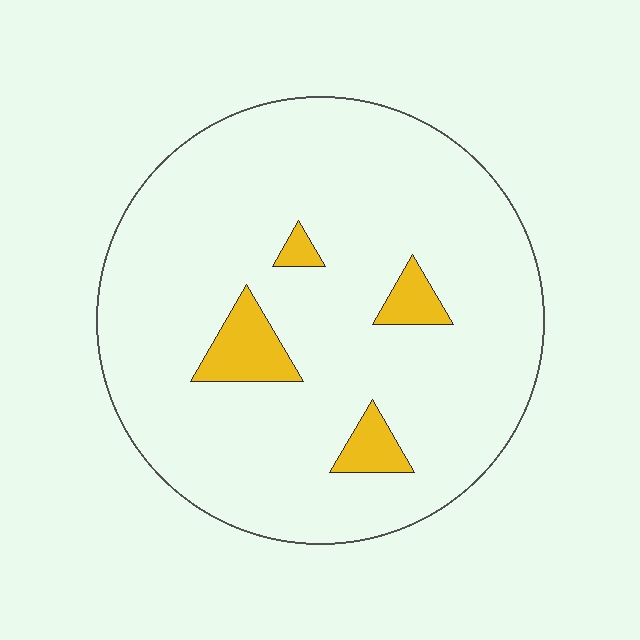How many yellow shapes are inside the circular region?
4.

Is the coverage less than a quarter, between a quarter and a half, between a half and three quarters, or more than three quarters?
Less than a quarter.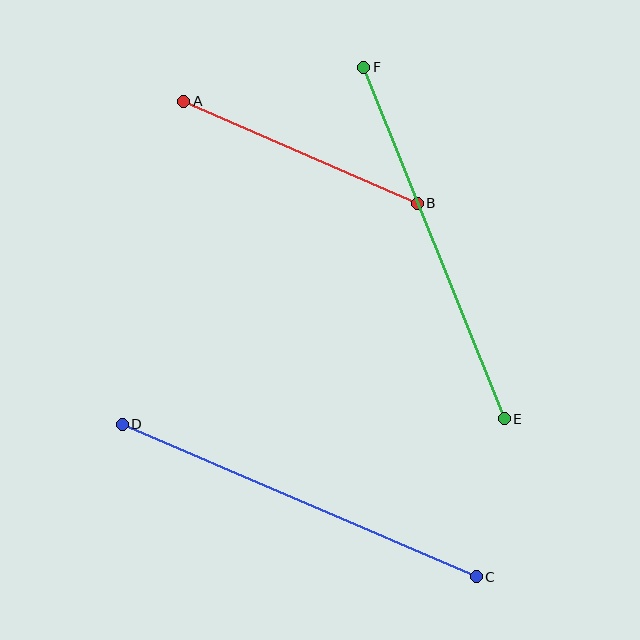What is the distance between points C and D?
The distance is approximately 385 pixels.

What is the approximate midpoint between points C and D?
The midpoint is at approximately (299, 501) pixels.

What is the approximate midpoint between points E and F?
The midpoint is at approximately (434, 243) pixels.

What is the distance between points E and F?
The distance is approximately 378 pixels.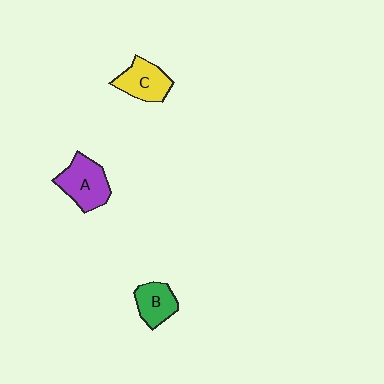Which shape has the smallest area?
Shape B (green).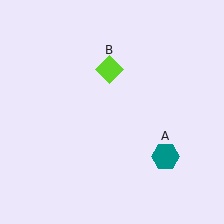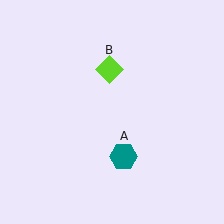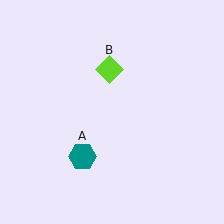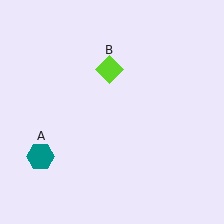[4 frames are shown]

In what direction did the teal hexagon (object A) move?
The teal hexagon (object A) moved left.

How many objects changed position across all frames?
1 object changed position: teal hexagon (object A).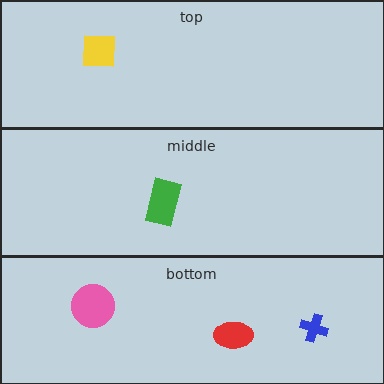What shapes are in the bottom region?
The blue cross, the red ellipse, the pink circle.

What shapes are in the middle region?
The green rectangle.